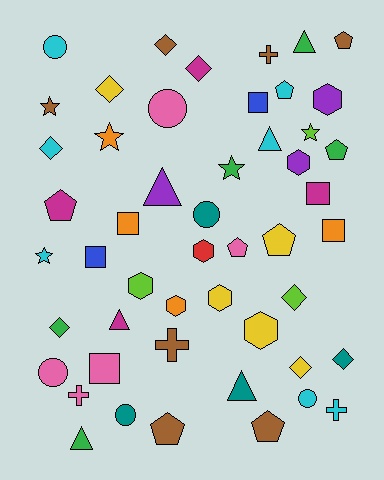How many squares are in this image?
There are 6 squares.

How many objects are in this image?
There are 50 objects.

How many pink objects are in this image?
There are 5 pink objects.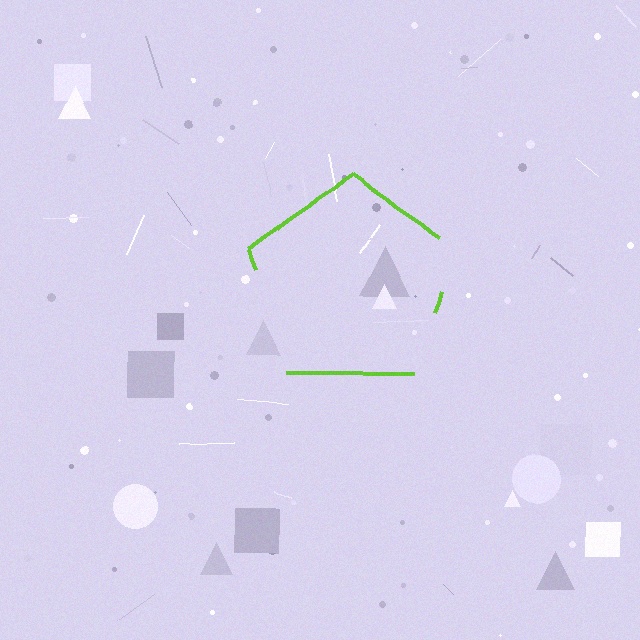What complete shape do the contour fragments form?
The contour fragments form a pentagon.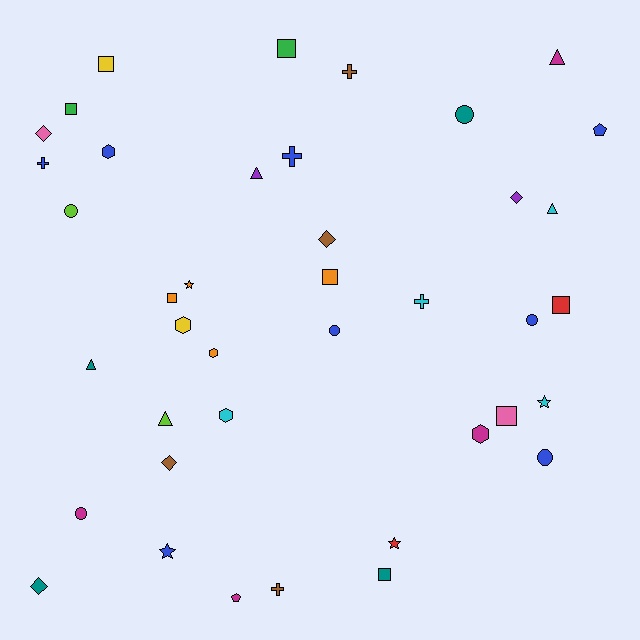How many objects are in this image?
There are 40 objects.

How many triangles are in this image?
There are 5 triangles.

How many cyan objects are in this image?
There are 4 cyan objects.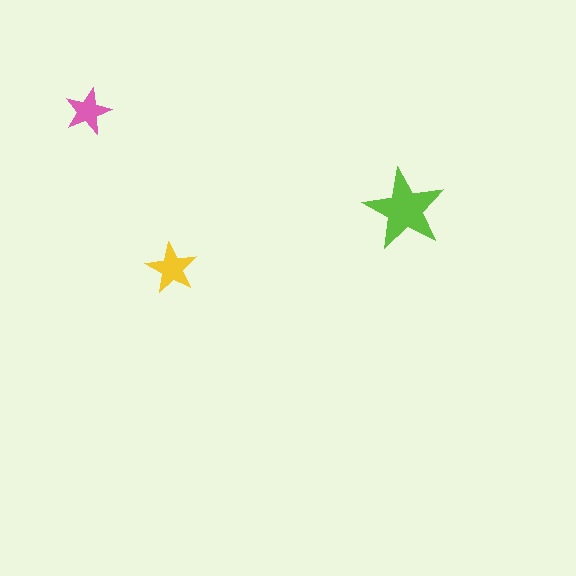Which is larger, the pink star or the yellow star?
The yellow one.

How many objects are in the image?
There are 3 objects in the image.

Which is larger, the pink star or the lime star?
The lime one.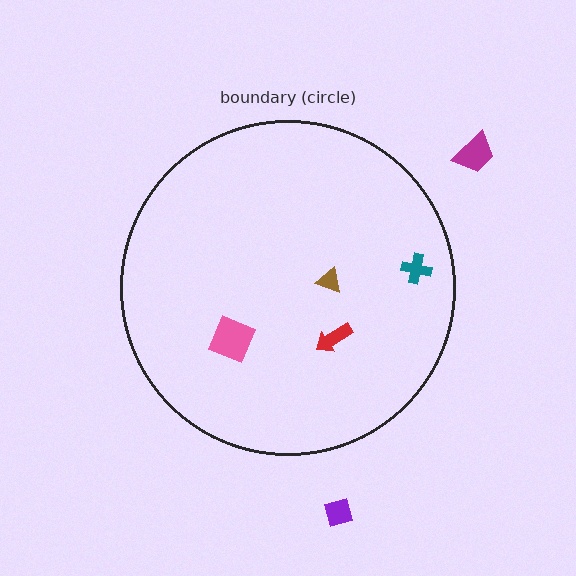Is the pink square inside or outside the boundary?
Inside.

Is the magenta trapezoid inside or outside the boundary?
Outside.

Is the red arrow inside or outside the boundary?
Inside.